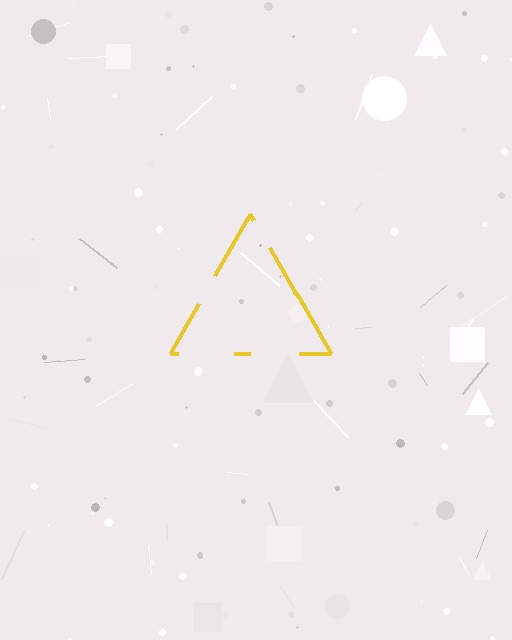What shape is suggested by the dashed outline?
The dashed outline suggests a triangle.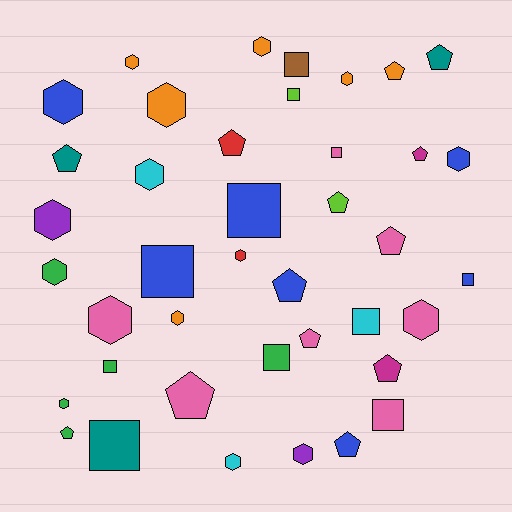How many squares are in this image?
There are 11 squares.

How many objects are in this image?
There are 40 objects.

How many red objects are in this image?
There are 2 red objects.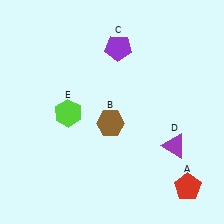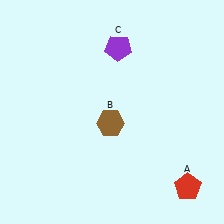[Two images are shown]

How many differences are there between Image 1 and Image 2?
There are 2 differences between the two images.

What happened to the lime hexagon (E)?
The lime hexagon (E) was removed in Image 2. It was in the bottom-left area of Image 1.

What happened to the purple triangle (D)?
The purple triangle (D) was removed in Image 2. It was in the bottom-right area of Image 1.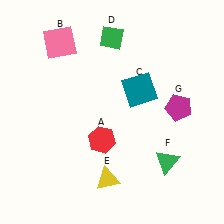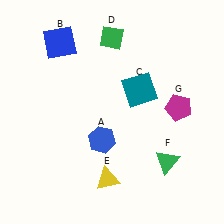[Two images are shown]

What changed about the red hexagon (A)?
In Image 1, A is red. In Image 2, it changed to blue.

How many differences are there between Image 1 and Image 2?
There are 2 differences between the two images.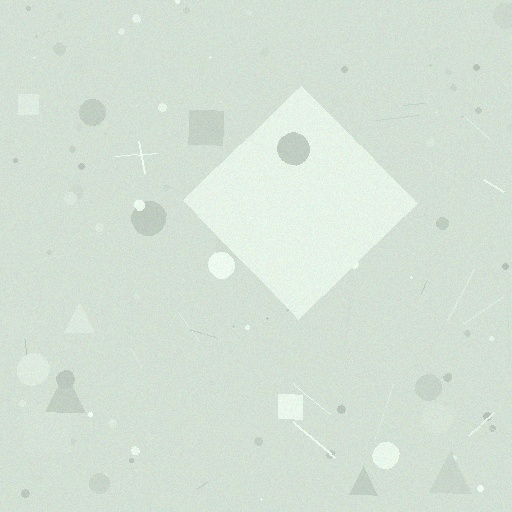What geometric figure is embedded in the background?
A diamond is embedded in the background.